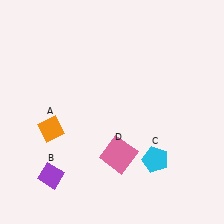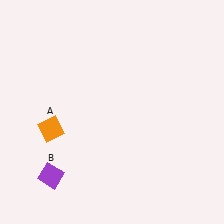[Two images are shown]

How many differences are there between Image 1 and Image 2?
There are 2 differences between the two images.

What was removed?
The pink square (D), the cyan pentagon (C) were removed in Image 2.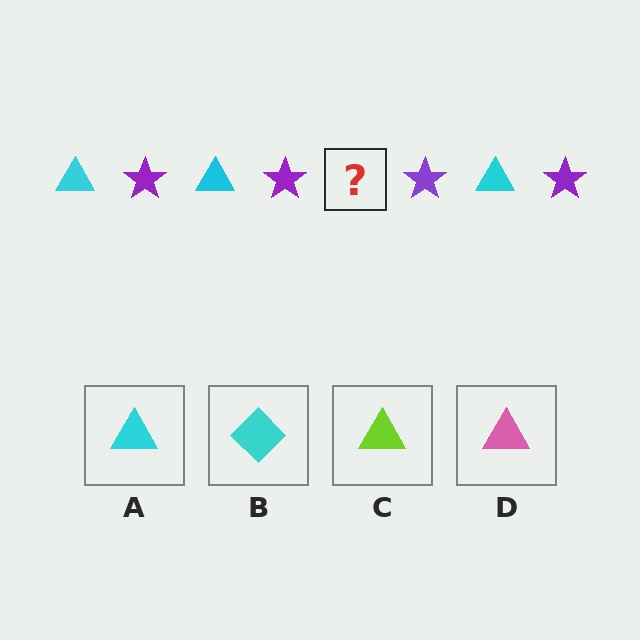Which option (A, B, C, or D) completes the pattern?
A.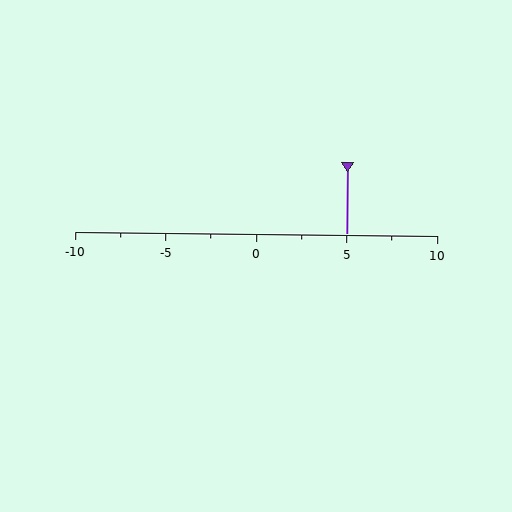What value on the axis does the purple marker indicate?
The marker indicates approximately 5.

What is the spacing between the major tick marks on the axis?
The major ticks are spaced 5 apart.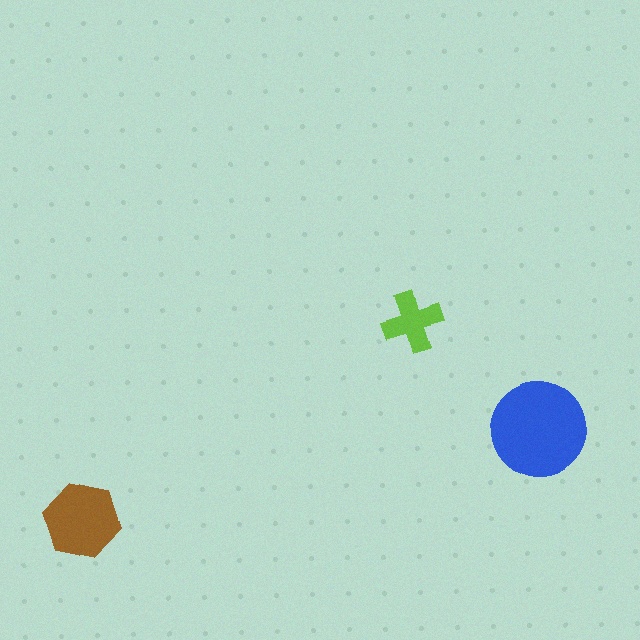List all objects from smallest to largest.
The lime cross, the brown hexagon, the blue circle.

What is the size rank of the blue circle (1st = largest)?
1st.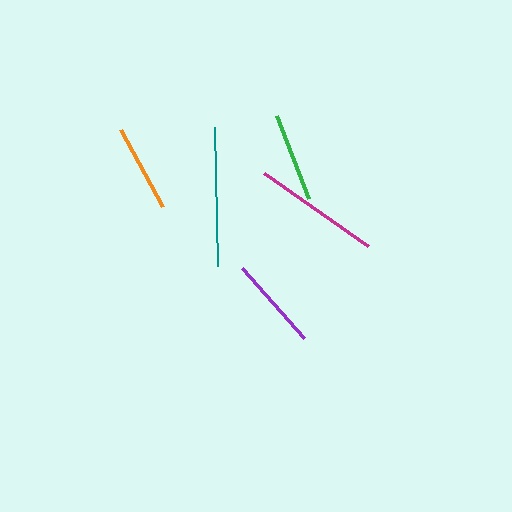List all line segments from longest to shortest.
From longest to shortest: teal, magenta, purple, green, orange.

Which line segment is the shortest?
The orange line is the shortest at approximately 87 pixels.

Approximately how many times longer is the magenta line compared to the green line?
The magenta line is approximately 1.4 times the length of the green line.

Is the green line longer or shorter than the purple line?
The purple line is longer than the green line.